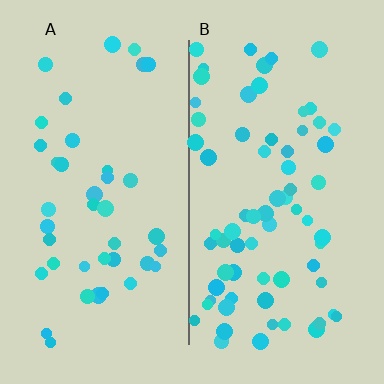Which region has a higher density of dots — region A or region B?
B (the right).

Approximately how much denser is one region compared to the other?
Approximately 1.7× — region B over region A.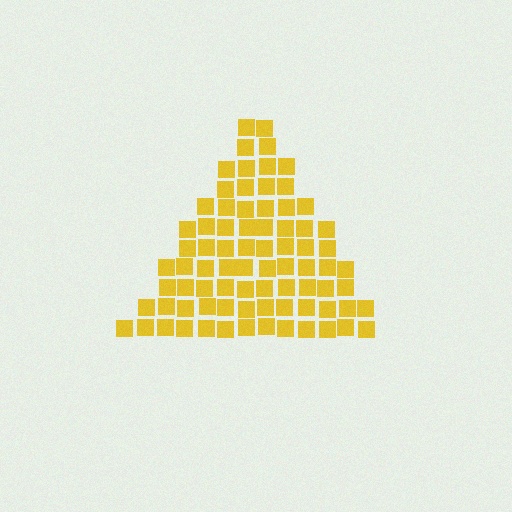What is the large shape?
The large shape is a triangle.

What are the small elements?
The small elements are squares.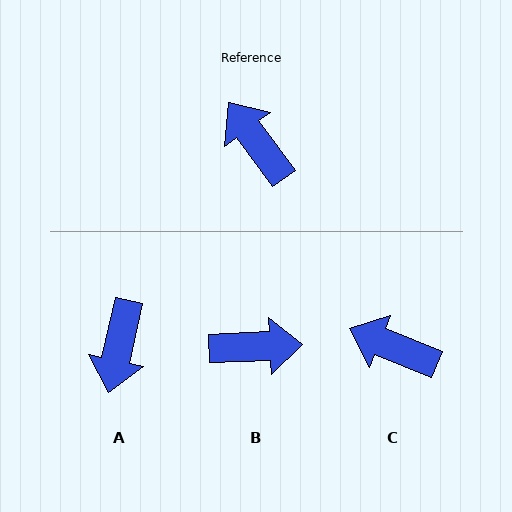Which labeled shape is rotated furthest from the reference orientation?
A, about 131 degrees away.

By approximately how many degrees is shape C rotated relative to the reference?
Approximately 31 degrees counter-clockwise.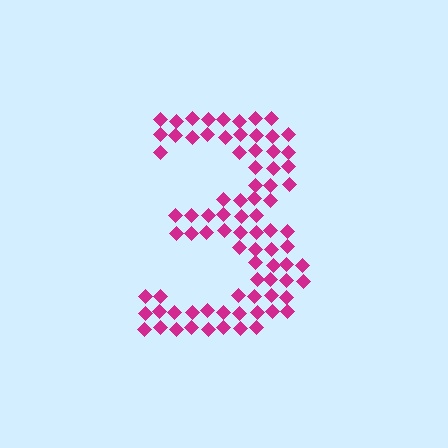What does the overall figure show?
The overall figure shows the digit 3.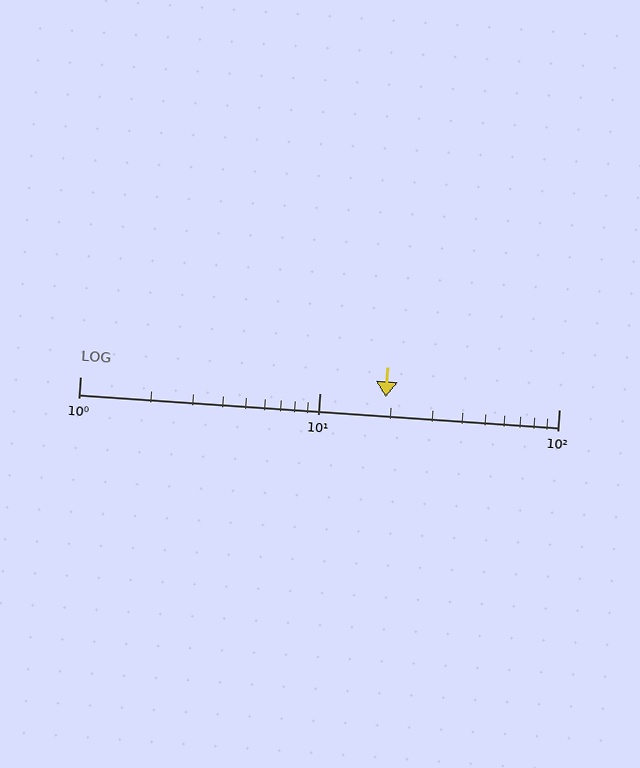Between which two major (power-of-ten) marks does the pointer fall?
The pointer is between 10 and 100.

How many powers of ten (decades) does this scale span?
The scale spans 2 decades, from 1 to 100.